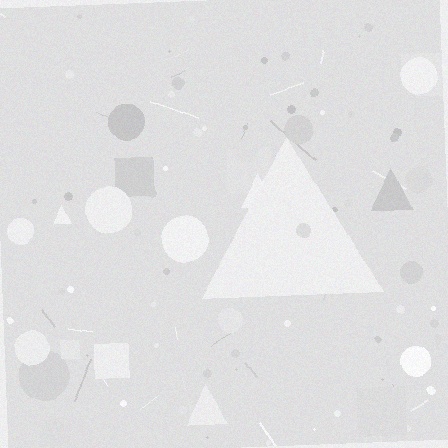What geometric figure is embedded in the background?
A triangle is embedded in the background.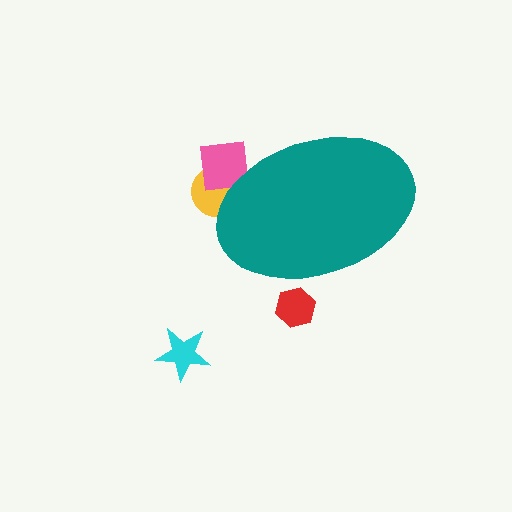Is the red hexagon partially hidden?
Yes, the red hexagon is partially hidden behind the teal ellipse.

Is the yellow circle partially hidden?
Yes, the yellow circle is partially hidden behind the teal ellipse.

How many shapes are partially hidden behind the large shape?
3 shapes are partially hidden.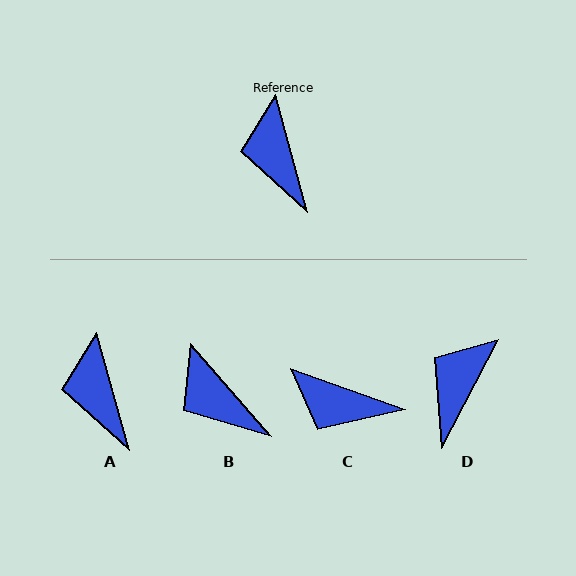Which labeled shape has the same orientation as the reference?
A.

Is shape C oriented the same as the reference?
No, it is off by about 55 degrees.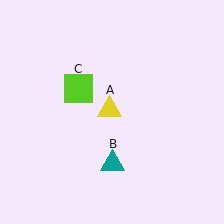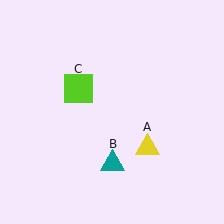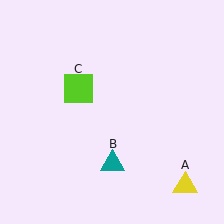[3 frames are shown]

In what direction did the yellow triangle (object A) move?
The yellow triangle (object A) moved down and to the right.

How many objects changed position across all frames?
1 object changed position: yellow triangle (object A).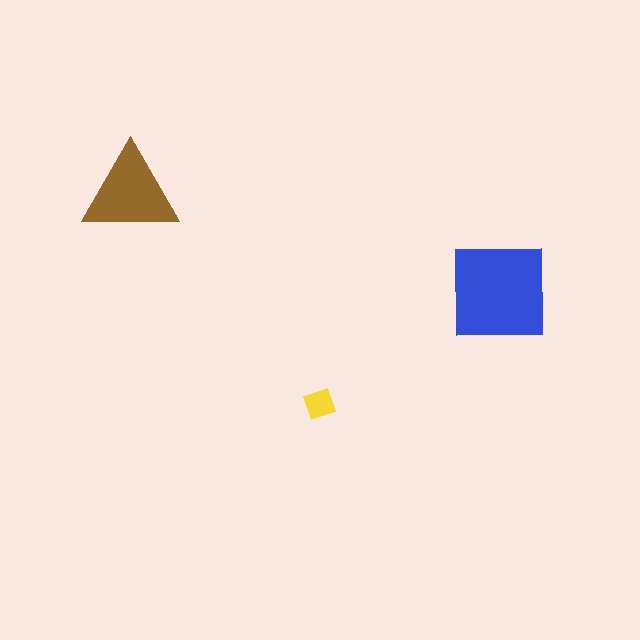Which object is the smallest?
The yellow diamond.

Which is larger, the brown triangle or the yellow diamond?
The brown triangle.